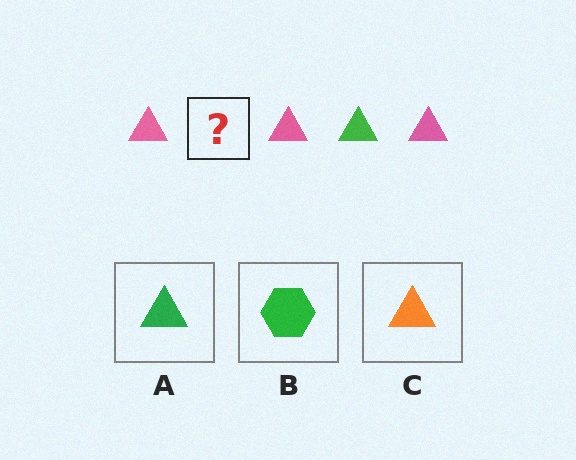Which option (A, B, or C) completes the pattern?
A.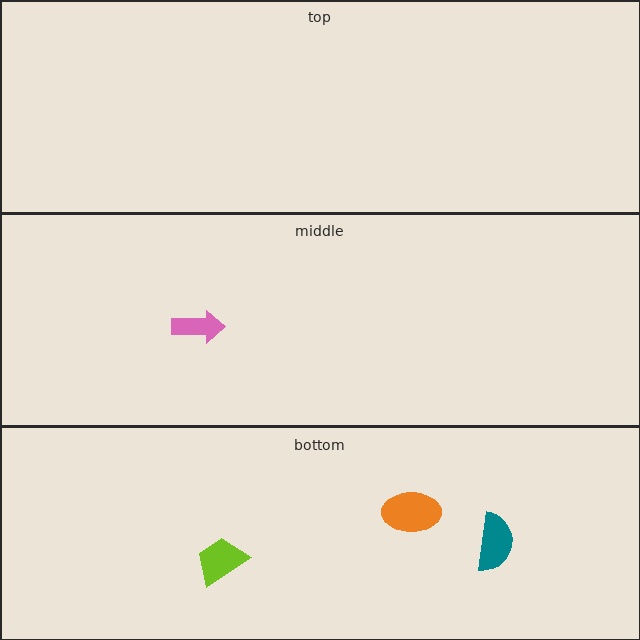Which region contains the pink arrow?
The middle region.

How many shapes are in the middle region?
1.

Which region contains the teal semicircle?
The bottom region.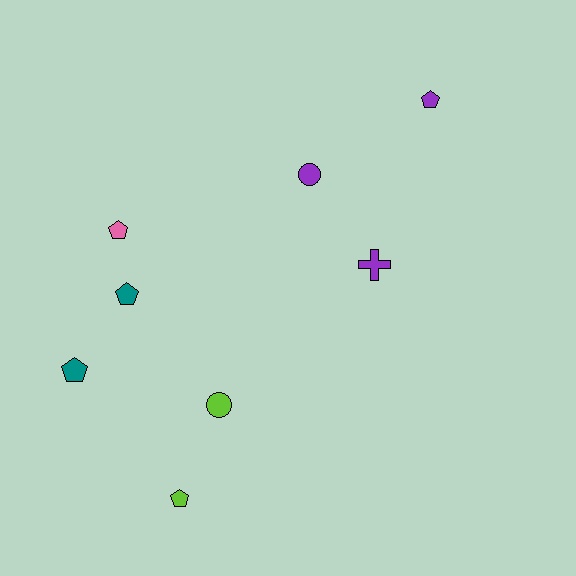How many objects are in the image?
There are 8 objects.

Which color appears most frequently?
Purple, with 3 objects.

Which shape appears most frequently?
Pentagon, with 5 objects.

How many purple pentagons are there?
There is 1 purple pentagon.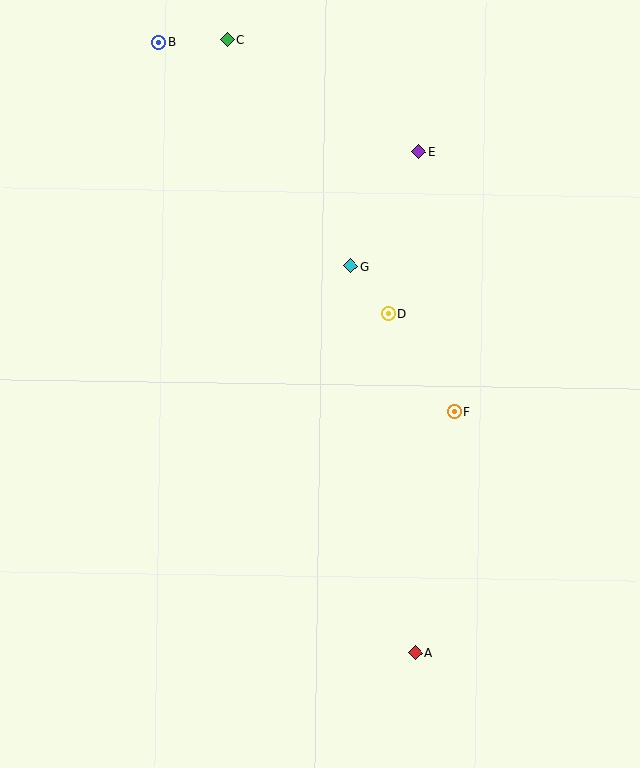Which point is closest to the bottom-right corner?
Point A is closest to the bottom-right corner.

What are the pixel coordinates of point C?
Point C is at (227, 39).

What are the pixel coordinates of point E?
Point E is at (419, 152).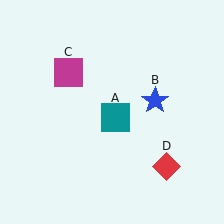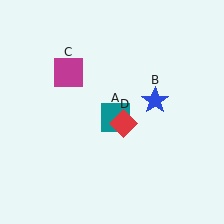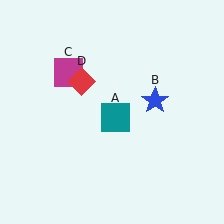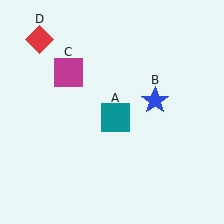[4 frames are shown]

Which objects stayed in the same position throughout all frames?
Teal square (object A) and blue star (object B) and magenta square (object C) remained stationary.